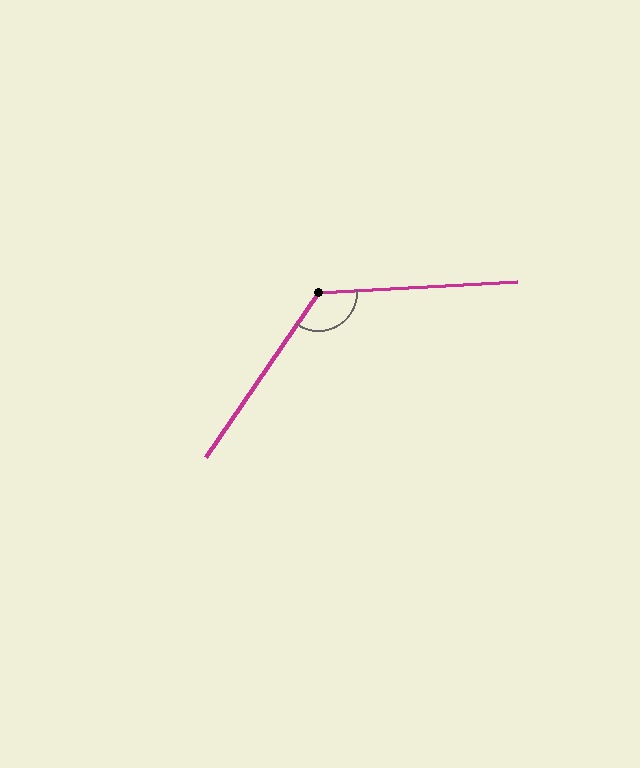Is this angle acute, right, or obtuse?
It is obtuse.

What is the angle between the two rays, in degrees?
Approximately 128 degrees.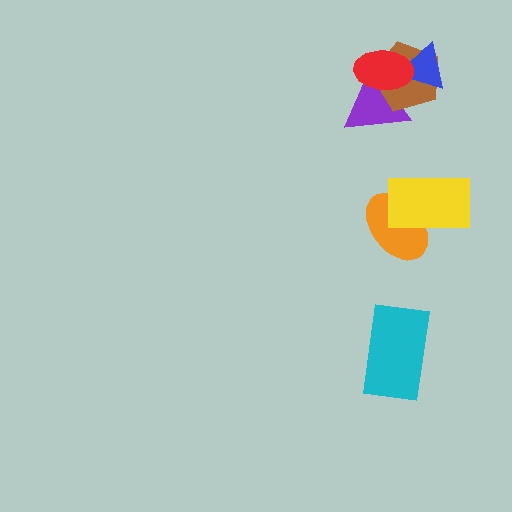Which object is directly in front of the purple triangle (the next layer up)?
The brown pentagon is directly in front of the purple triangle.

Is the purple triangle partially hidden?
Yes, it is partially covered by another shape.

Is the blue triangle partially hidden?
Yes, it is partially covered by another shape.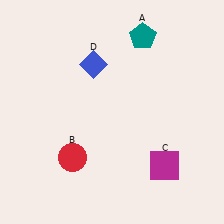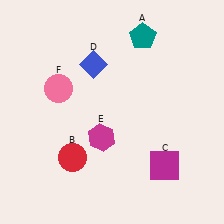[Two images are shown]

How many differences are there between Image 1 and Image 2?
There are 2 differences between the two images.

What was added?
A magenta hexagon (E), a pink circle (F) were added in Image 2.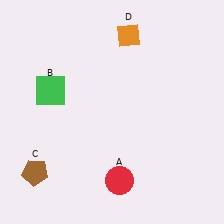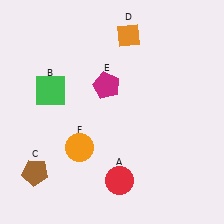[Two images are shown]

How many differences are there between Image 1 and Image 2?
There are 2 differences between the two images.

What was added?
A magenta pentagon (E), an orange circle (F) were added in Image 2.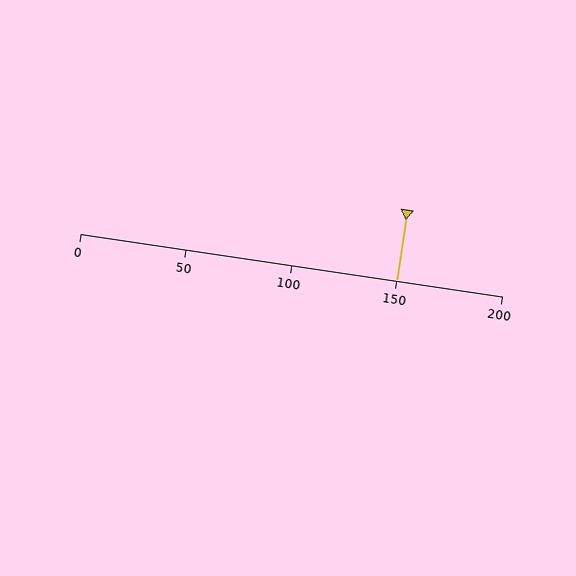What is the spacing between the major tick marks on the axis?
The major ticks are spaced 50 apart.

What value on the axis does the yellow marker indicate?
The marker indicates approximately 150.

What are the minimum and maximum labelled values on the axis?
The axis runs from 0 to 200.